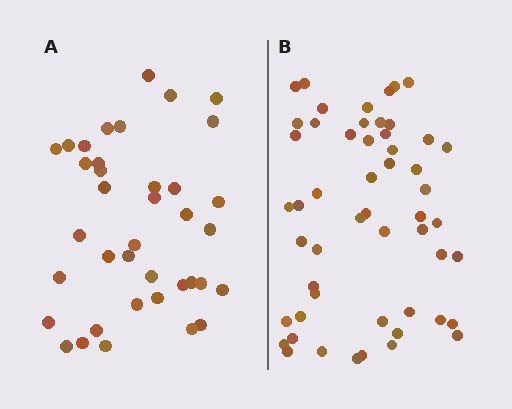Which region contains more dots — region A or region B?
Region B (the right region) has more dots.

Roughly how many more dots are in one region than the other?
Region B has approximately 15 more dots than region A.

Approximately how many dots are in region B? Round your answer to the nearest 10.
About 50 dots. (The exact count is 53, which rounds to 50.)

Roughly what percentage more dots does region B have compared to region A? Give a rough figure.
About 40% more.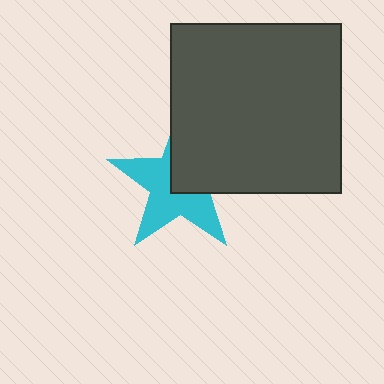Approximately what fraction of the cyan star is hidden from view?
Roughly 43% of the cyan star is hidden behind the dark gray square.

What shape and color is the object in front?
The object in front is a dark gray square.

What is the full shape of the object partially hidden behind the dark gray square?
The partially hidden object is a cyan star.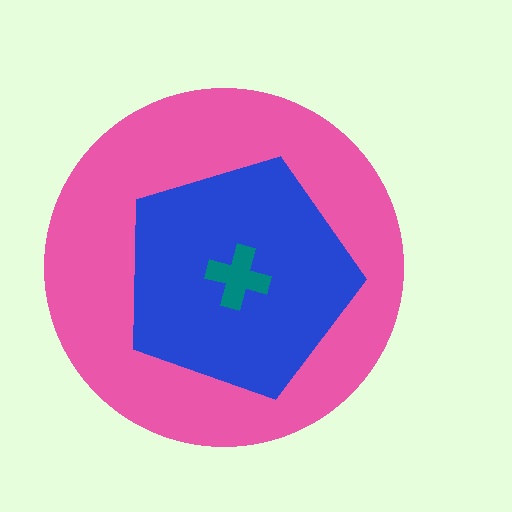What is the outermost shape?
The pink circle.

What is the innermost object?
The teal cross.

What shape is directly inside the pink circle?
The blue pentagon.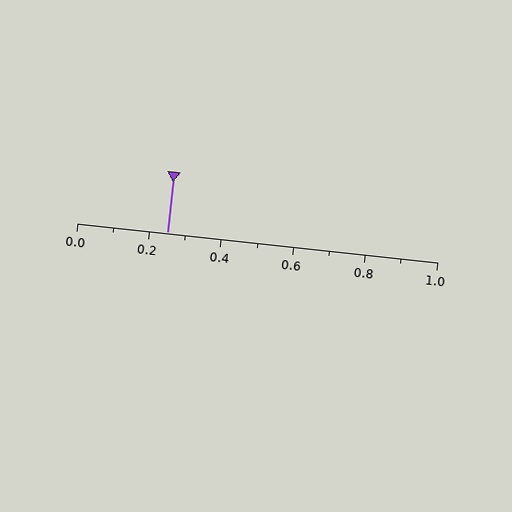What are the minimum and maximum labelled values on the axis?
The axis runs from 0.0 to 1.0.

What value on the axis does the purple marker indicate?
The marker indicates approximately 0.25.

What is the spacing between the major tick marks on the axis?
The major ticks are spaced 0.2 apart.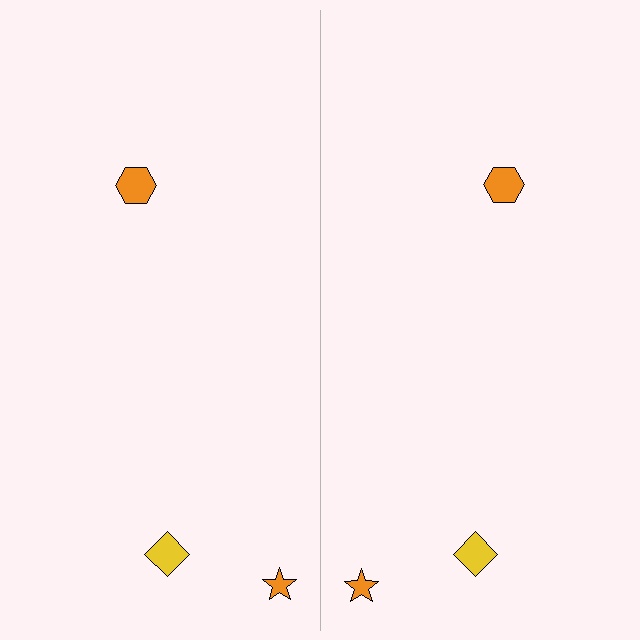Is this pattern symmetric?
Yes, this pattern has bilateral (reflection) symmetry.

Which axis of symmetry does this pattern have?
The pattern has a vertical axis of symmetry running through the center of the image.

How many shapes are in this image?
There are 6 shapes in this image.